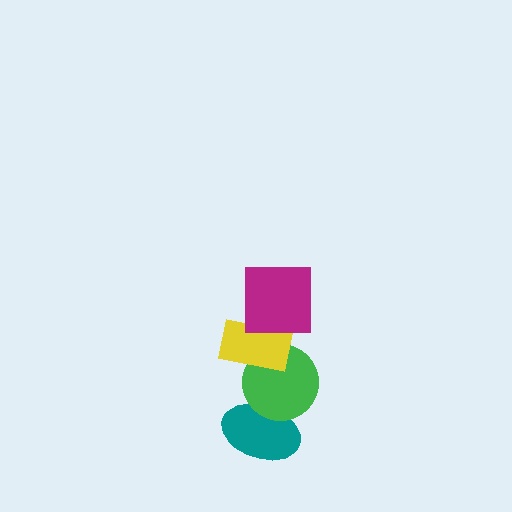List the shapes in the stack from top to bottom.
From top to bottom: the magenta square, the yellow rectangle, the green circle, the teal ellipse.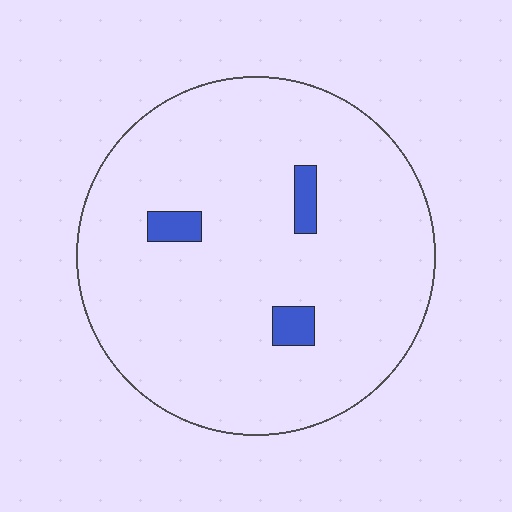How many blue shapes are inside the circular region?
3.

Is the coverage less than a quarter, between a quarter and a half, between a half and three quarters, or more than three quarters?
Less than a quarter.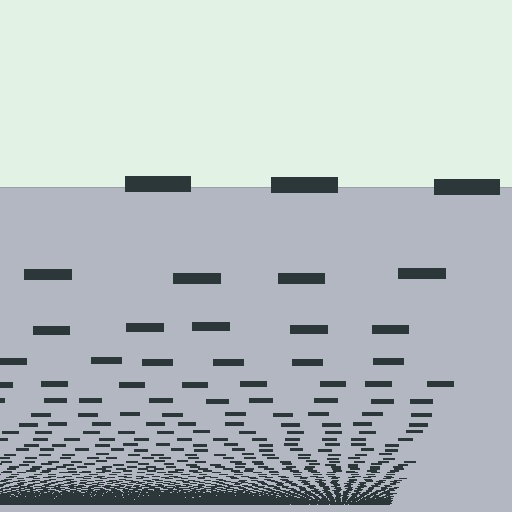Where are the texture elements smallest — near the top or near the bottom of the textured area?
Near the bottom.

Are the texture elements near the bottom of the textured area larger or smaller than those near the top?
Smaller. The gradient is inverted — elements near the bottom are smaller and denser.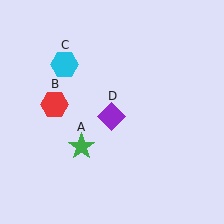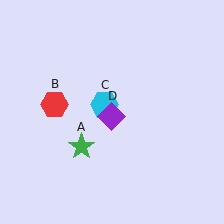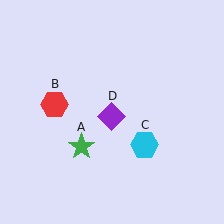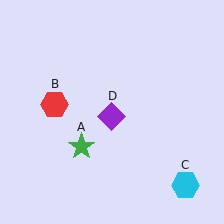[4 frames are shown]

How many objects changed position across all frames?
1 object changed position: cyan hexagon (object C).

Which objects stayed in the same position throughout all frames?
Green star (object A) and red hexagon (object B) and purple diamond (object D) remained stationary.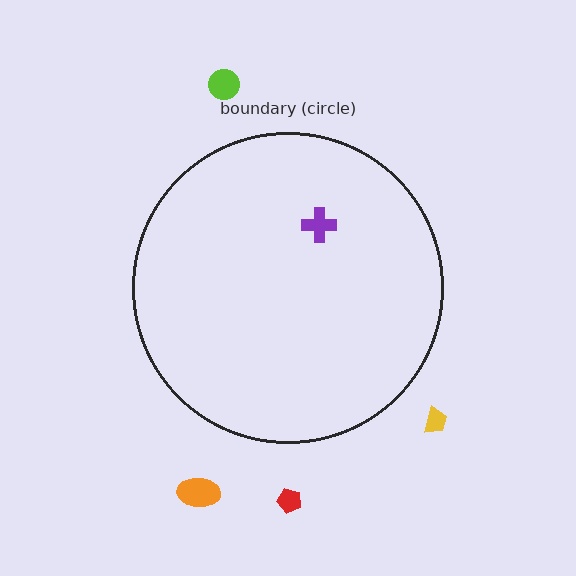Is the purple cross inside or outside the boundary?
Inside.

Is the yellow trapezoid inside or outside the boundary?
Outside.